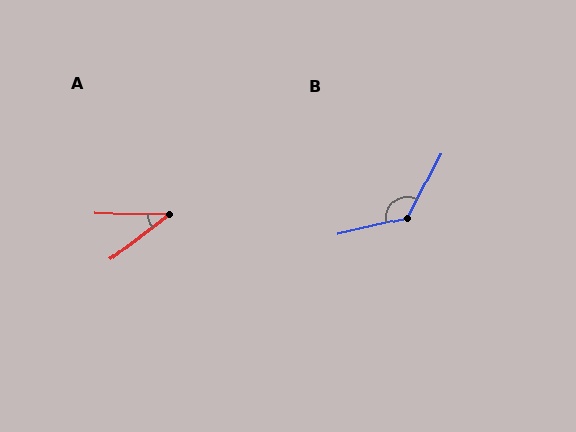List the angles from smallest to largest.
A (38°), B (130°).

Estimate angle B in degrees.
Approximately 130 degrees.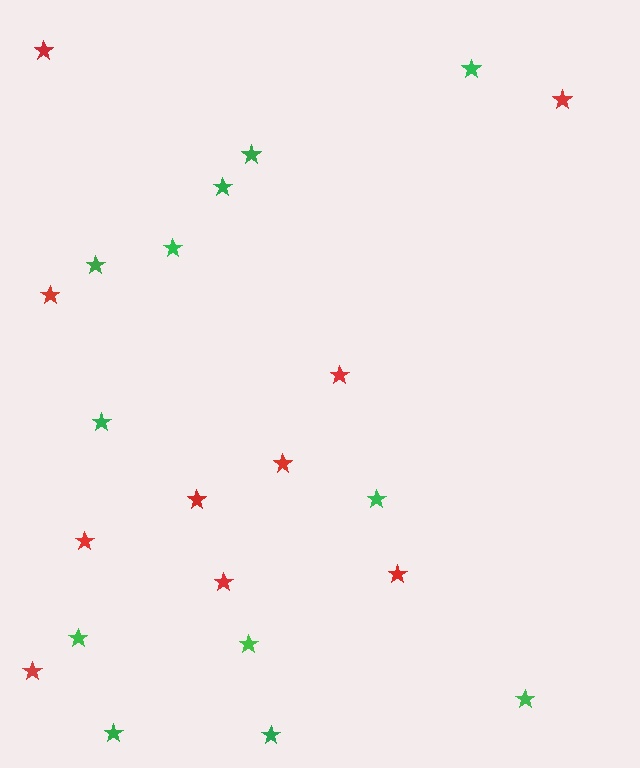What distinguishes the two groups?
There are 2 groups: one group of green stars (12) and one group of red stars (10).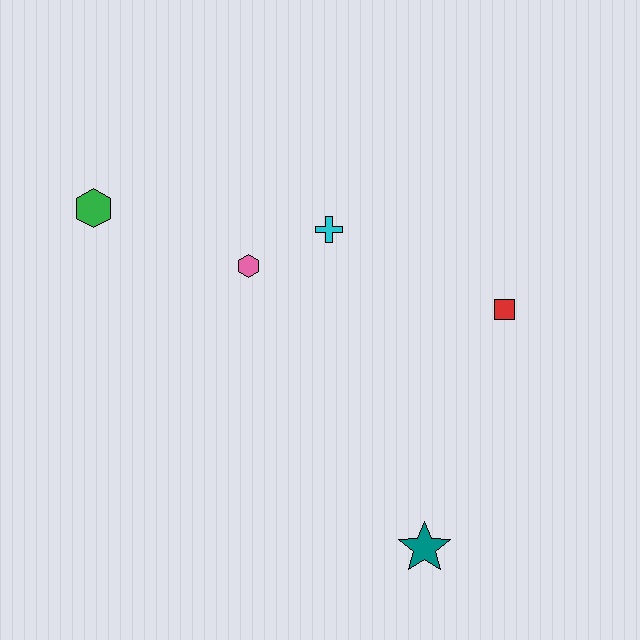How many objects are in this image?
There are 5 objects.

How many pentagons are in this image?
There are no pentagons.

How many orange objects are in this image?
There are no orange objects.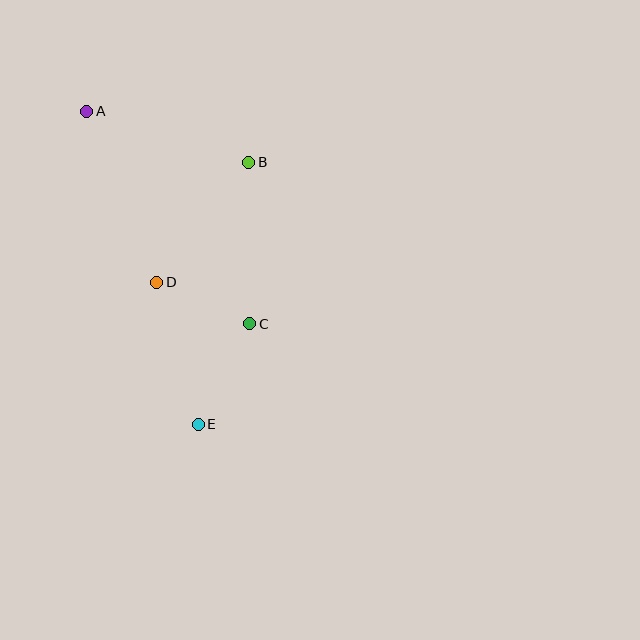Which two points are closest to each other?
Points C and D are closest to each other.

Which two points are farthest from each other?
Points A and E are farthest from each other.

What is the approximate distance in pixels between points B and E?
The distance between B and E is approximately 267 pixels.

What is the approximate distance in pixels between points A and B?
The distance between A and B is approximately 170 pixels.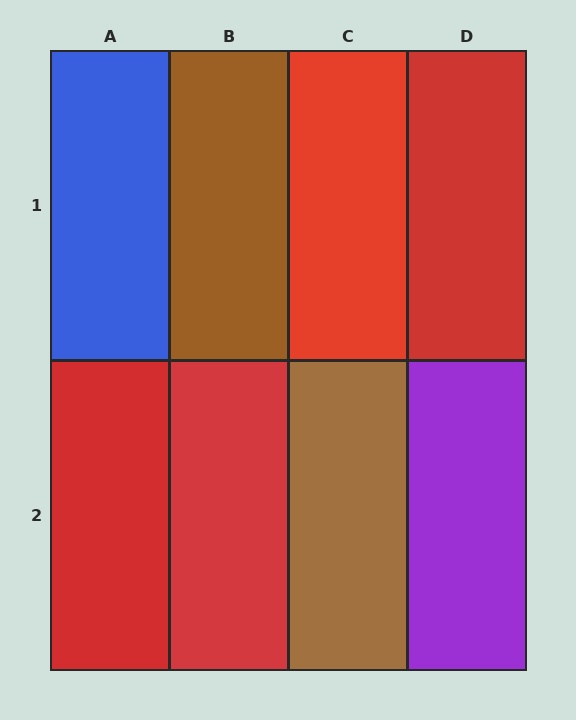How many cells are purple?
1 cell is purple.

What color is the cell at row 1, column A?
Blue.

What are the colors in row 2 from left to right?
Red, red, brown, purple.